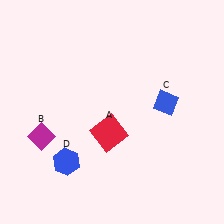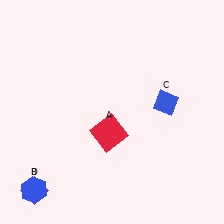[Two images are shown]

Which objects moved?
The objects that moved are: the magenta diamond (B), the blue hexagon (D).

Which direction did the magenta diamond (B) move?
The magenta diamond (B) moved down.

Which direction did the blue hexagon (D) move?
The blue hexagon (D) moved left.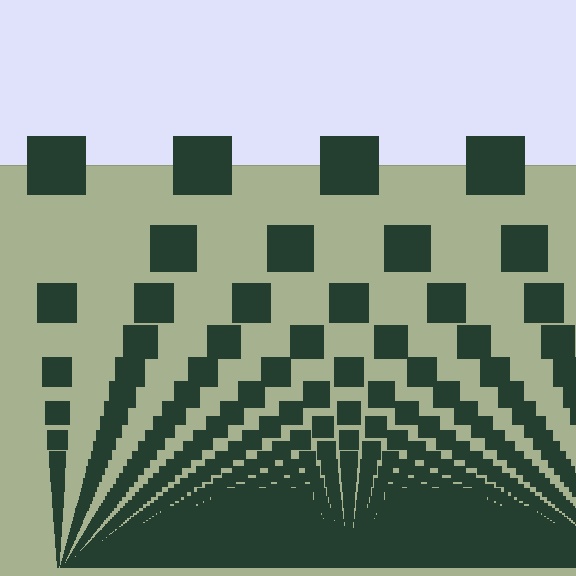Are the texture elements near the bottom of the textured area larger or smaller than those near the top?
Smaller. The gradient is inverted — elements near the bottom are smaller and denser.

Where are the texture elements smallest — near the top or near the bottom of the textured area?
Near the bottom.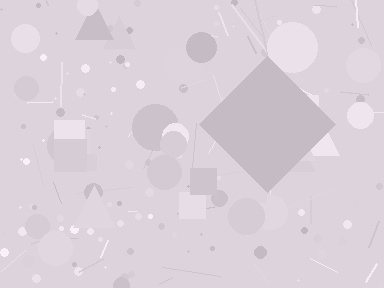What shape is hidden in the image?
A diamond is hidden in the image.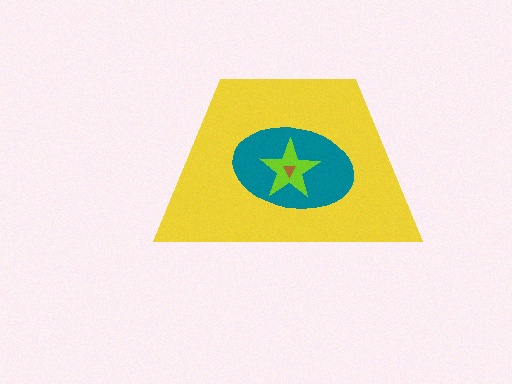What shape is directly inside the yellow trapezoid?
The teal ellipse.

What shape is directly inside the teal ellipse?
The lime star.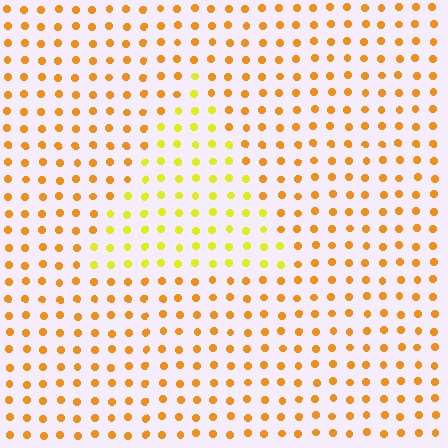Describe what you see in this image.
The image is filled with small orange elements in a uniform arrangement. A triangle-shaped region is visible where the elements are tinted to a slightly different hue, forming a subtle color boundary.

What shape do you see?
I see a triangle.